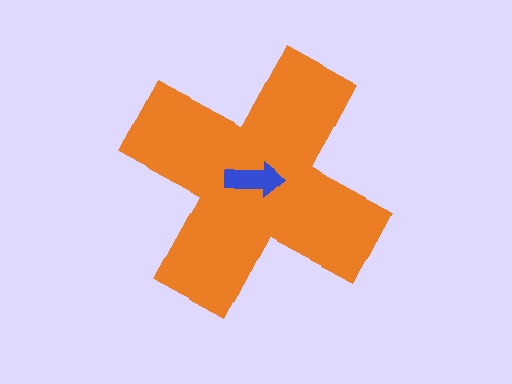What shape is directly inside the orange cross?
The blue arrow.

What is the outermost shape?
The orange cross.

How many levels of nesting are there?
2.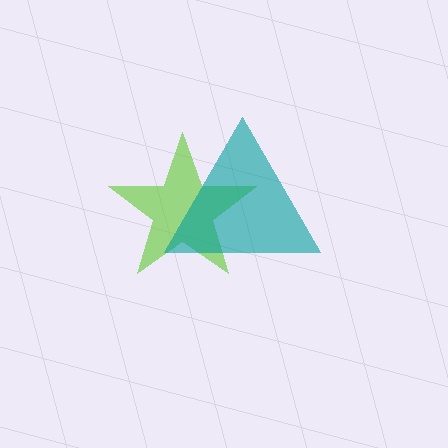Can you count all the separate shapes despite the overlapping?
Yes, there are 2 separate shapes.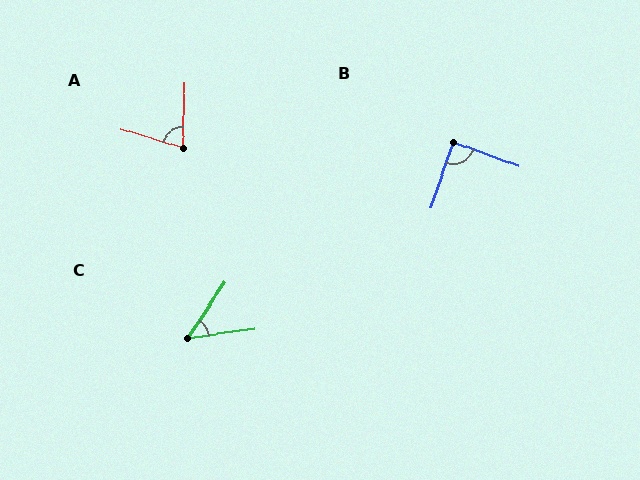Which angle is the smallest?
C, at approximately 48 degrees.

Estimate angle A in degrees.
Approximately 75 degrees.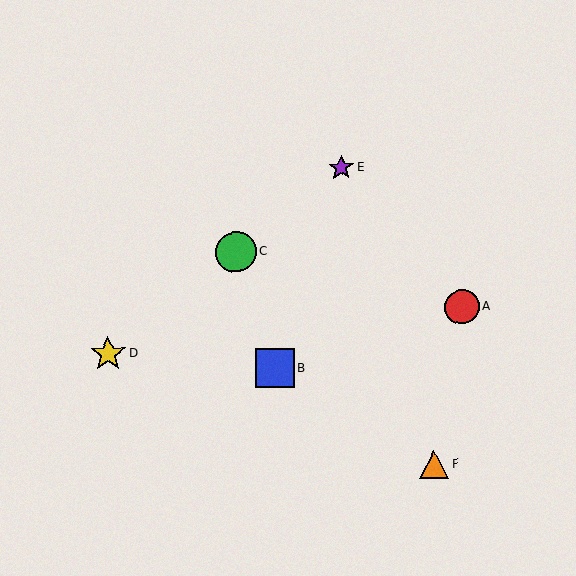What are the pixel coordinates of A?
Object A is at (462, 307).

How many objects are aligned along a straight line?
3 objects (C, D, E) are aligned along a straight line.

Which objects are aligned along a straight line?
Objects C, D, E are aligned along a straight line.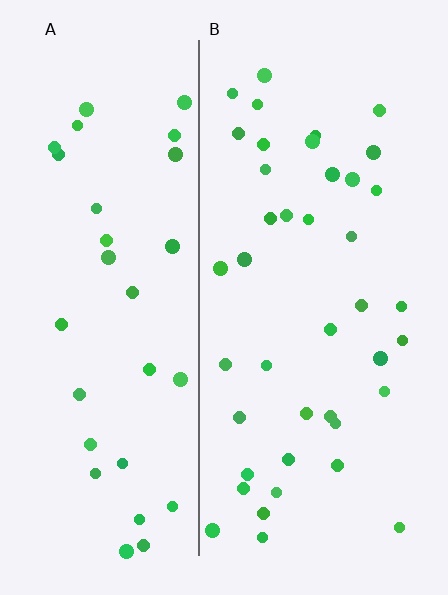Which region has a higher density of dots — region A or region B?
B (the right).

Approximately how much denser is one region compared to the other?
Approximately 1.3× — region B over region A.